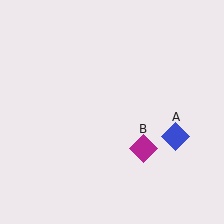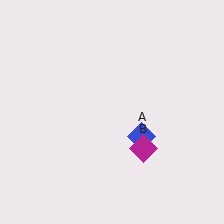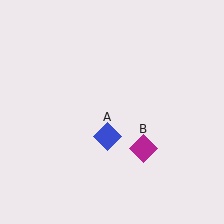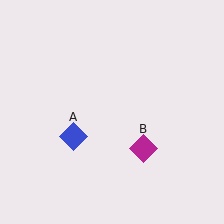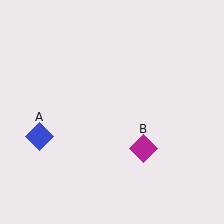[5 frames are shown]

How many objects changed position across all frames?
1 object changed position: blue diamond (object A).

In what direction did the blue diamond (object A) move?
The blue diamond (object A) moved left.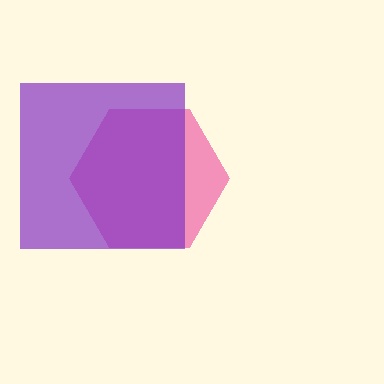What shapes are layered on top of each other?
The layered shapes are: a pink hexagon, a purple square.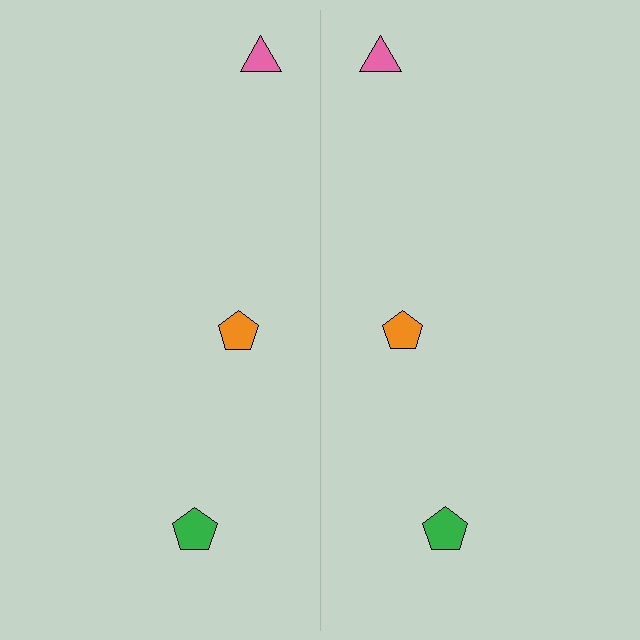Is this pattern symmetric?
Yes, this pattern has bilateral (reflection) symmetry.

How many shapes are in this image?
There are 6 shapes in this image.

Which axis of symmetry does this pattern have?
The pattern has a vertical axis of symmetry running through the center of the image.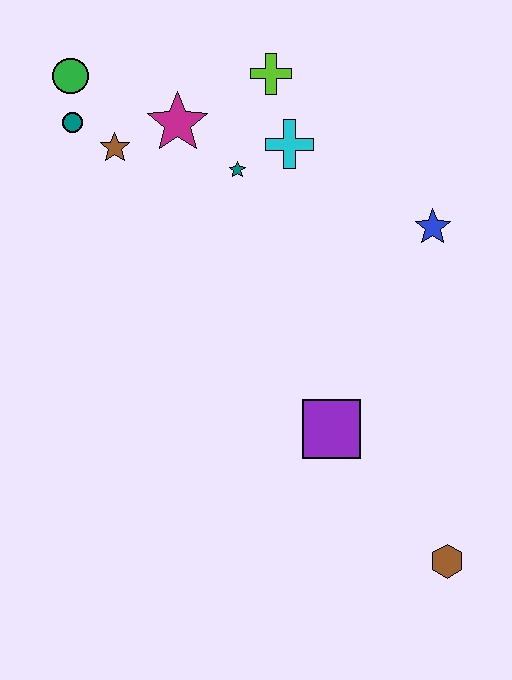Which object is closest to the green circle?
The teal circle is closest to the green circle.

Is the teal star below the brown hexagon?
No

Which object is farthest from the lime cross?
The brown hexagon is farthest from the lime cross.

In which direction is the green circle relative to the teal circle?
The green circle is above the teal circle.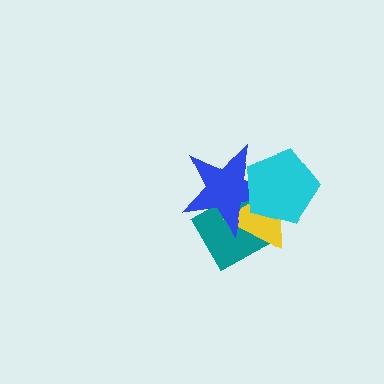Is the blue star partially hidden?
Yes, it is partially covered by another shape.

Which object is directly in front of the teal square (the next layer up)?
The yellow triangle is directly in front of the teal square.